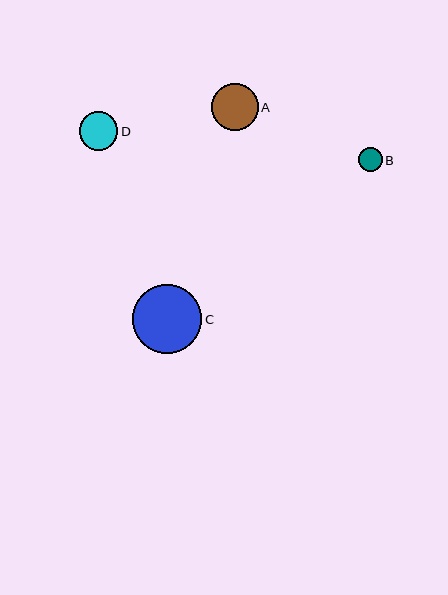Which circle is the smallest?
Circle B is the smallest with a size of approximately 24 pixels.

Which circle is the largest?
Circle C is the largest with a size of approximately 69 pixels.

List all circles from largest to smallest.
From largest to smallest: C, A, D, B.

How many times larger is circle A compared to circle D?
Circle A is approximately 1.2 times the size of circle D.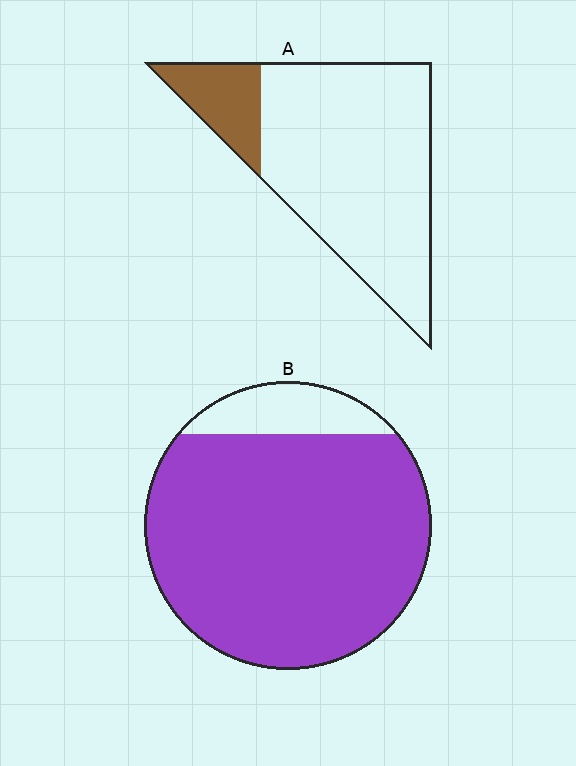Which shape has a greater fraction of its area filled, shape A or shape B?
Shape B.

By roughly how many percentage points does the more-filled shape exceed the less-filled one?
By roughly 70 percentage points (B over A).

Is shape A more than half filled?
No.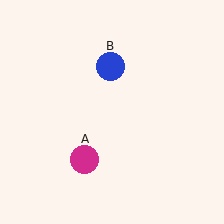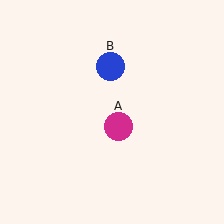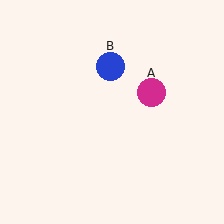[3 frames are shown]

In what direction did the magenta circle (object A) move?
The magenta circle (object A) moved up and to the right.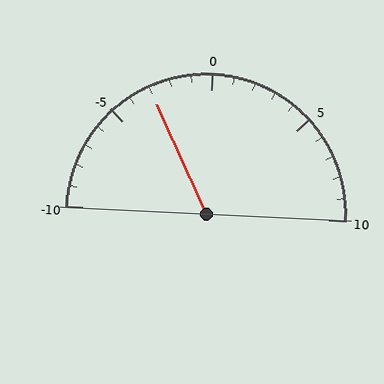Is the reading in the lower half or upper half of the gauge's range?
The reading is in the lower half of the range (-10 to 10).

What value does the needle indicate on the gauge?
The needle indicates approximately -3.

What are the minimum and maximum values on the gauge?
The gauge ranges from -10 to 10.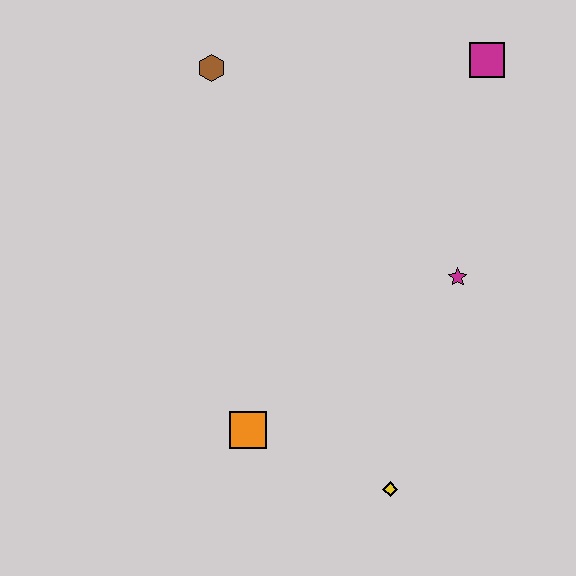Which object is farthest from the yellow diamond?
The brown hexagon is farthest from the yellow diamond.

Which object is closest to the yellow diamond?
The orange square is closest to the yellow diamond.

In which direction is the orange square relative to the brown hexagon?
The orange square is below the brown hexagon.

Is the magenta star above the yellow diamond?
Yes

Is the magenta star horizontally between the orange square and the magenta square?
Yes